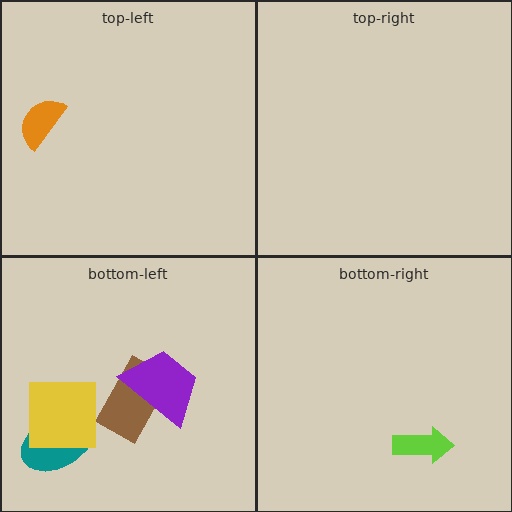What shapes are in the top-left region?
The orange semicircle.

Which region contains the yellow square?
The bottom-left region.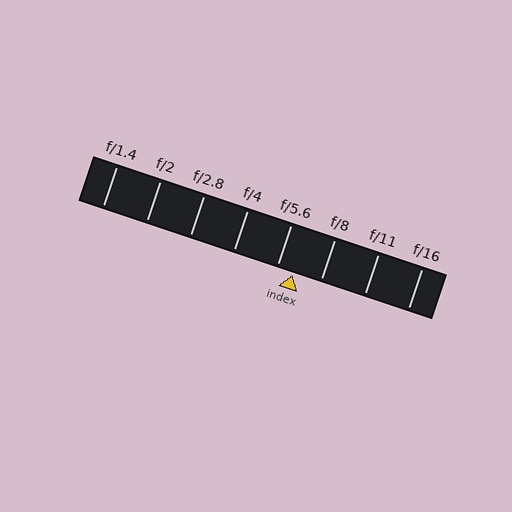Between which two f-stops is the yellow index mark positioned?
The index mark is between f/5.6 and f/8.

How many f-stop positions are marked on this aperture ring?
There are 8 f-stop positions marked.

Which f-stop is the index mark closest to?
The index mark is closest to f/5.6.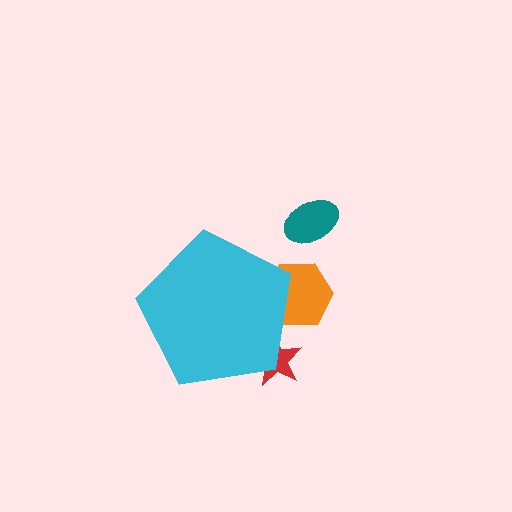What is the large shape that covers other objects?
A cyan pentagon.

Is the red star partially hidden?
Yes, the red star is partially hidden behind the cyan pentagon.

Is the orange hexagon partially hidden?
Yes, the orange hexagon is partially hidden behind the cyan pentagon.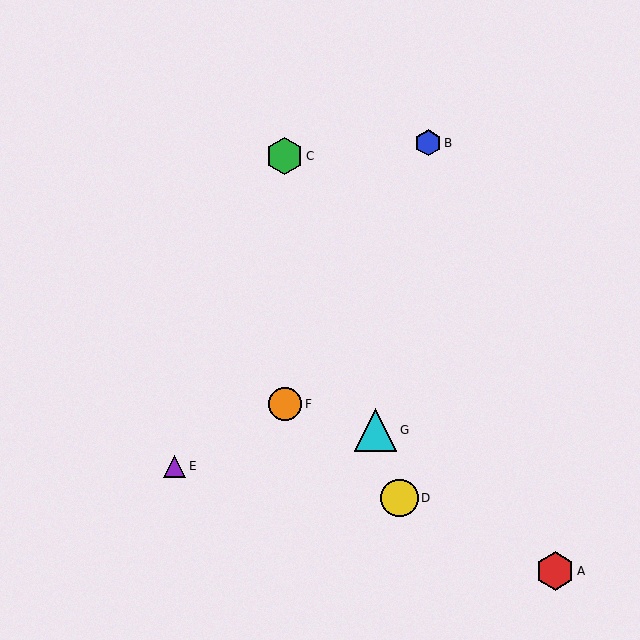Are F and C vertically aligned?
Yes, both are at x≈285.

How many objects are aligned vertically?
2 objects (C, F) are aligned vertically.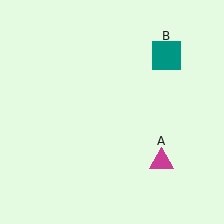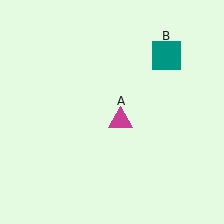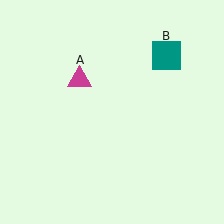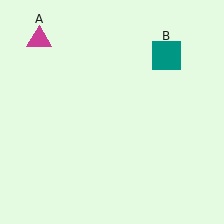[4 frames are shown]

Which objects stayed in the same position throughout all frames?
Teal square (object B) remained stationary.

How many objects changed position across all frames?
1 object changed position: magenta triangle (object A).